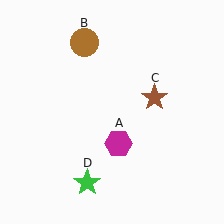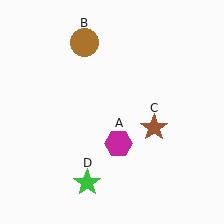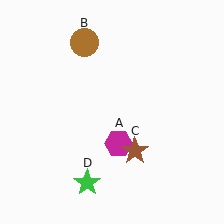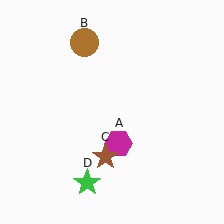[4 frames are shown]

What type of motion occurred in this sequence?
The brown star (object C) rotated clockwise around the center of the scene.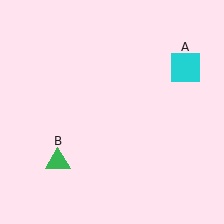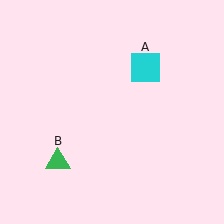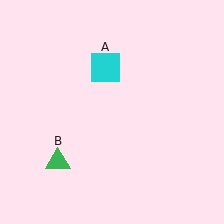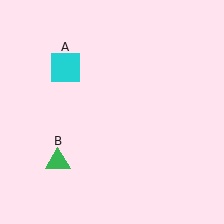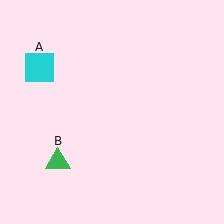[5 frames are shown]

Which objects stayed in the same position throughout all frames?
Green triangle (object B) remained stationary.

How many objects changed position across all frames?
1 object changed position: cyan square (object A).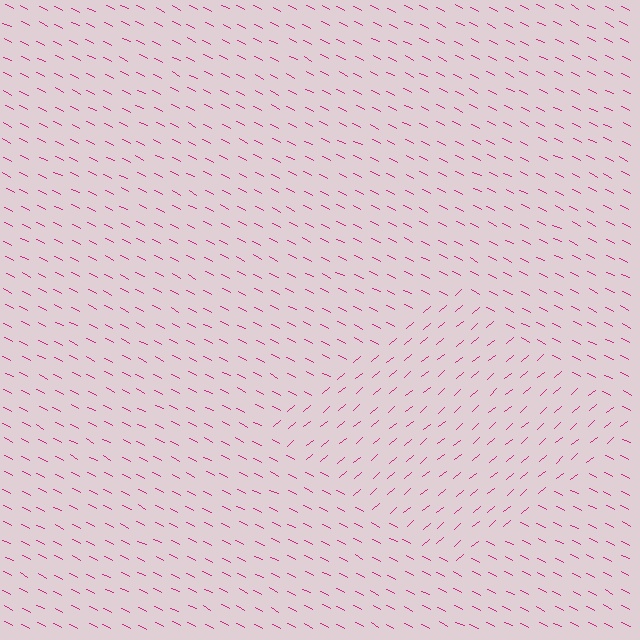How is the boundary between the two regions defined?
The boundary is defined purely by a change in line orientation (approximately 67 degrees difference). All lines are the same color and thickness.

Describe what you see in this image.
The image is filled with small magenta line segments. A diamond region in the image has lines oriented differently from the surrounding lines, creating a visible texture boundary.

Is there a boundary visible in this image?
Yes, there is a texture boundary formed by a change in line orientation.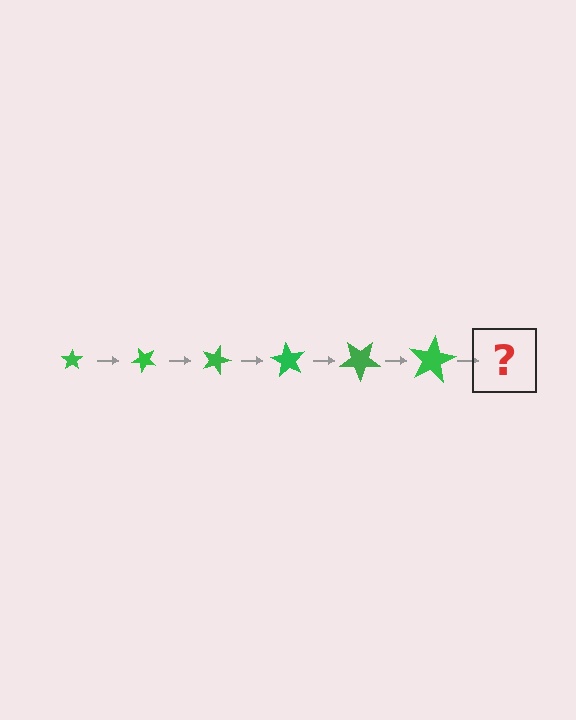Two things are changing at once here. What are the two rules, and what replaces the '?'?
The two rules are that the star grows larger each step and it rotates 45 degrees each step. The '?' should be a star, larger than the previous one and rotated 270 degrees from the start.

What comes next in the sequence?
The next element should be a star, larger than the previous one and rotated 270 degrees from the start.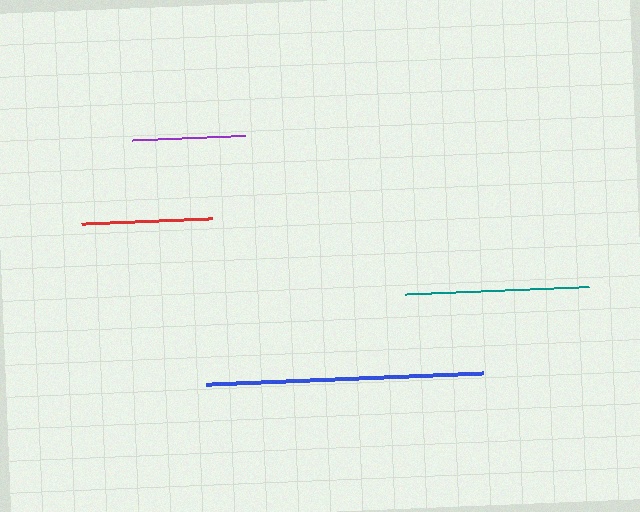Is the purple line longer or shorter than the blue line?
The blue line is longer than the purple line.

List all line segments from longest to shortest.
From longest to shortest: blue, teal, red, purple.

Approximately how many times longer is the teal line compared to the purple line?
The teal line is approximately 1.6 times the length of the purple line.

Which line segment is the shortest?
The purple line is the shortest at approximately 113 pixels.